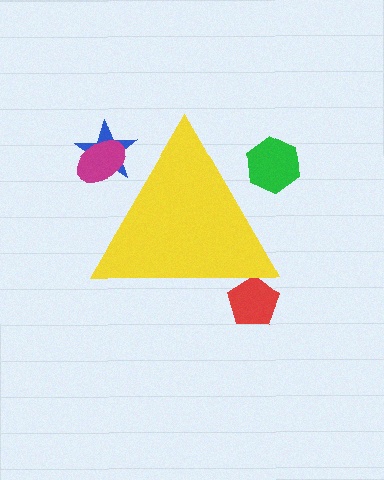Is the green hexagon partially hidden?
Yes, the green hexagon is partially hidden behind the yellow triangle.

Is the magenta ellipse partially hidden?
Yes, the magenta ellipse is partially hidden behind the yellow triangle.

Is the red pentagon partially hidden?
Yes, the red pentagon is partially hidden behind the yellow triangle.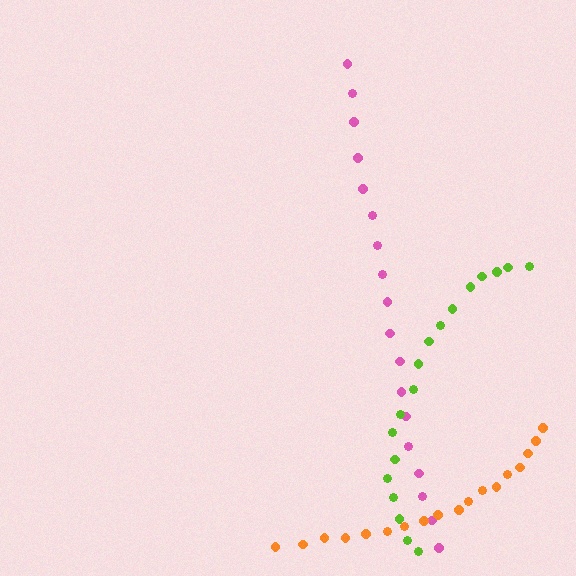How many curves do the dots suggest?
There are 3 distinct paths.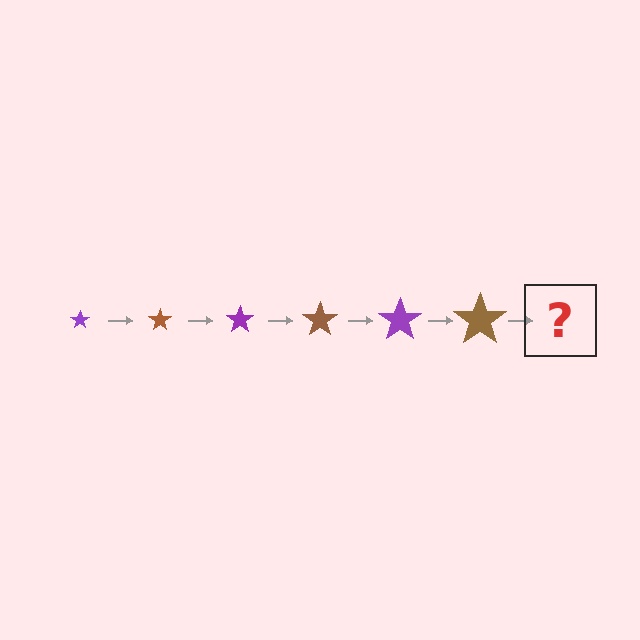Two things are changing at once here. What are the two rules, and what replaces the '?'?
The two rules are that the star grows larger each step and the color cycles through purple and brown. The '?' should be a purple star, larger than the previous one.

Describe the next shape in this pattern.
It should be a purple star, larger than the previous one.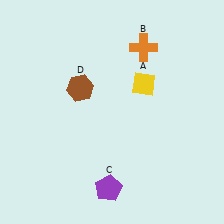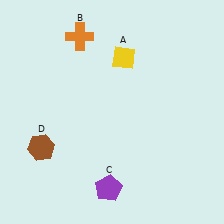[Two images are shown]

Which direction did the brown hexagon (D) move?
The brown hexagon (D) moved down.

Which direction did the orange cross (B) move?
The orange cross (B) moved left.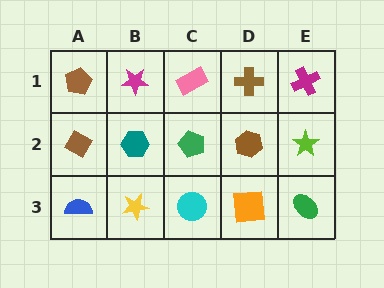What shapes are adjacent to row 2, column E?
A magenta cross (row 1, column E), a green ellipse (row 3, column E), a brown hexagon (row 2, column D).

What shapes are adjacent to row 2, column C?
A pink rectangle (row 1, column C), a cyan circle (row 3, column C), a teal hexagon (row 2, column B), a brown hexagon (row 2, column D).